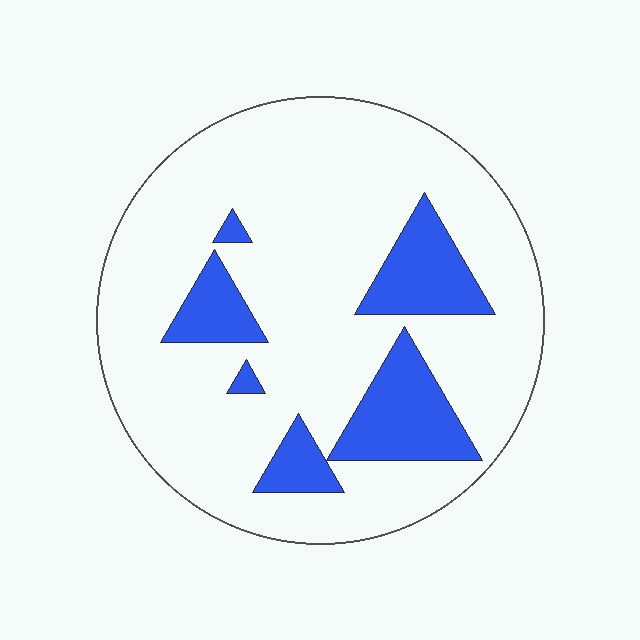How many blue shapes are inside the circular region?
6.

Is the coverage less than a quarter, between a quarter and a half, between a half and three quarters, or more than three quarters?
Less than a quarter.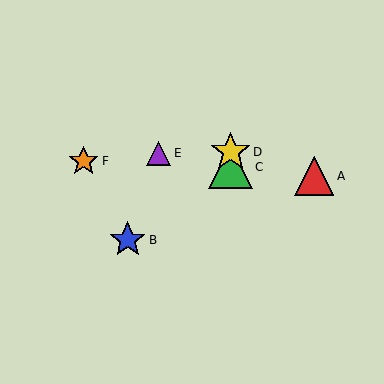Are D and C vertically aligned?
Yes, both are at x≈231.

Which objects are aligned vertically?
Objects C, D are aligned vertically.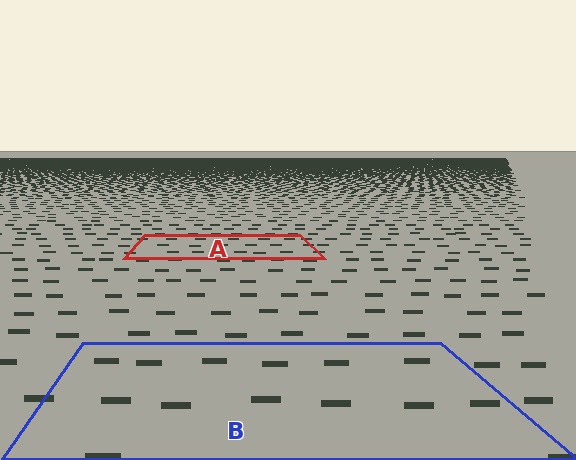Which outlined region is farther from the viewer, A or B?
Region A is farther from the viewer — the texture elements inside it appear smaller and more densely packed.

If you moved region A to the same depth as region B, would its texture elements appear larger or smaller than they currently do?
They would appear larger. At a closer depth, the same texture elements are projected at a bigger on-screen size.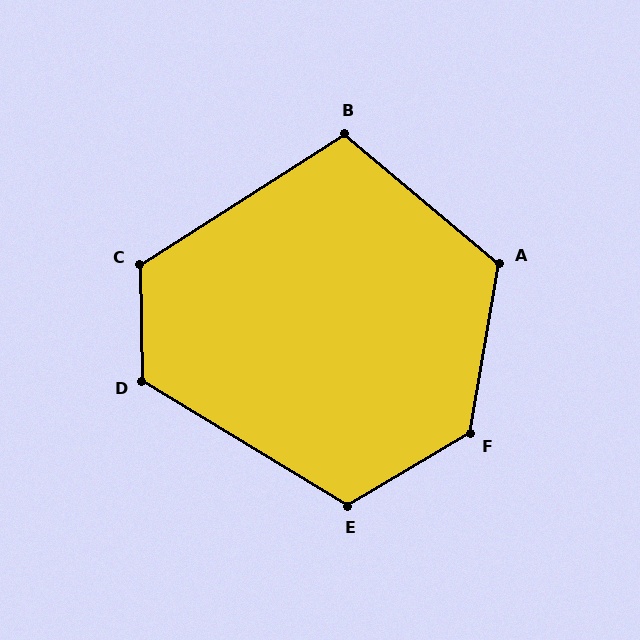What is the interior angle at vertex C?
Approximately 122 degrees (obtuse).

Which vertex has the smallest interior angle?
B, at approximately 107 degrees.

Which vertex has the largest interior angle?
F, at approximately 130 degrees.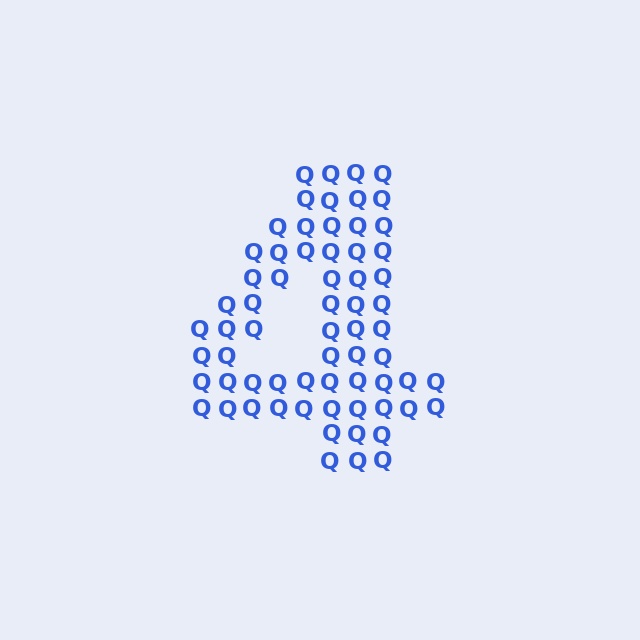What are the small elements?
The small elements are letter Q's.